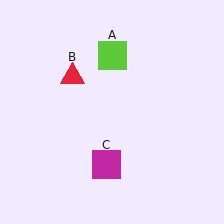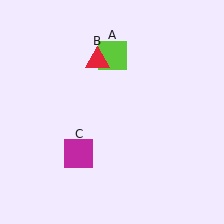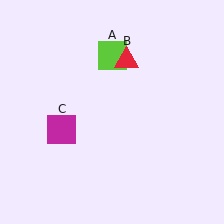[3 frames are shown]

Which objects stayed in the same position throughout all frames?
Lime square (object A) remained stationary.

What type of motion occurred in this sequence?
The red triangle (object B), magenta square (object C) rotated clockwise around the center of the scene.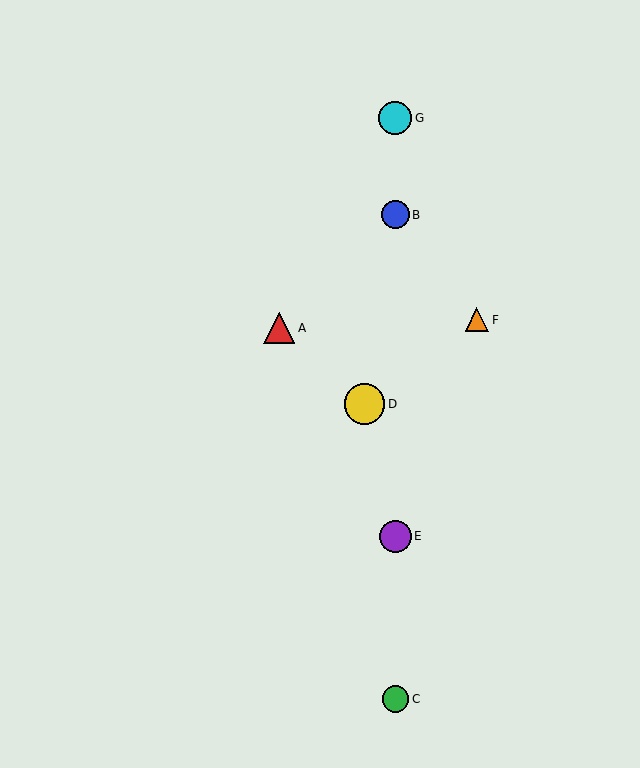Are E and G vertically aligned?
Yes, both are at x≈395.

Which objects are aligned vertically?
Objects B, C, E, G are aligned vertically.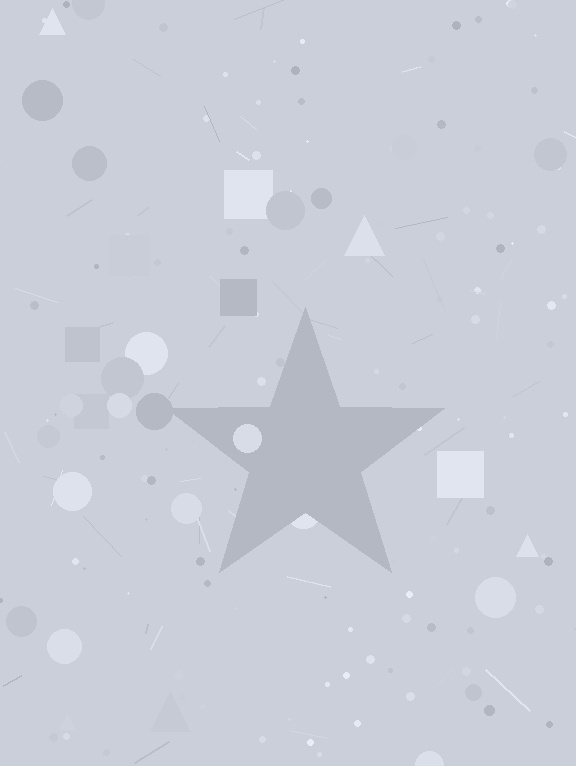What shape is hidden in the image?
A star is hidden in the image.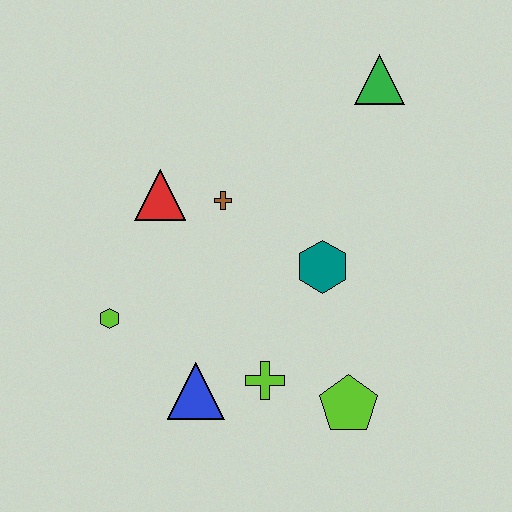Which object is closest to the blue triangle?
The lime cross is closest to the blue triangle.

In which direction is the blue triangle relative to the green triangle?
The blue triangle is below the green triangle.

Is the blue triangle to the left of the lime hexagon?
No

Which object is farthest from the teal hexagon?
The lime hexagon is farthest from the teal hexagon.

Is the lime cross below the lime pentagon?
No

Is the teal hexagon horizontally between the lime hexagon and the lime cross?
No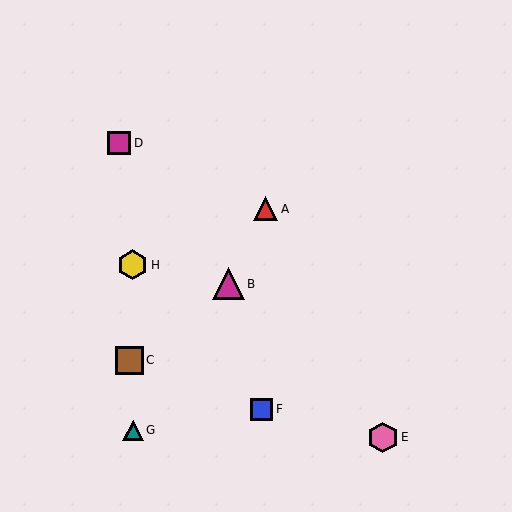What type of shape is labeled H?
Shape H is a yellow hexagon.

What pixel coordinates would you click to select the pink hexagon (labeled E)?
Click at (383, 437) to select the pink hexagon E.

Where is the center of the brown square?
The center of the brown square is at (129, 360).